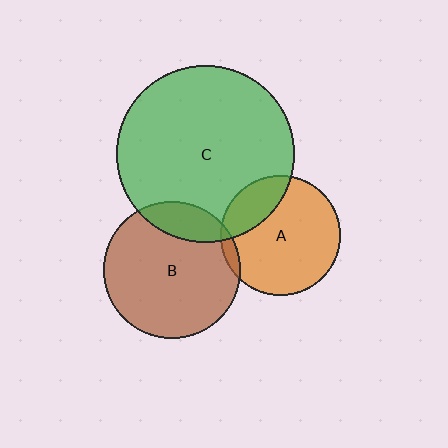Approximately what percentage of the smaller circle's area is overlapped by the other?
Approximately 20%.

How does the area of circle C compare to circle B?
Approximately 1.7 times.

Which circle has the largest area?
Circle C (green).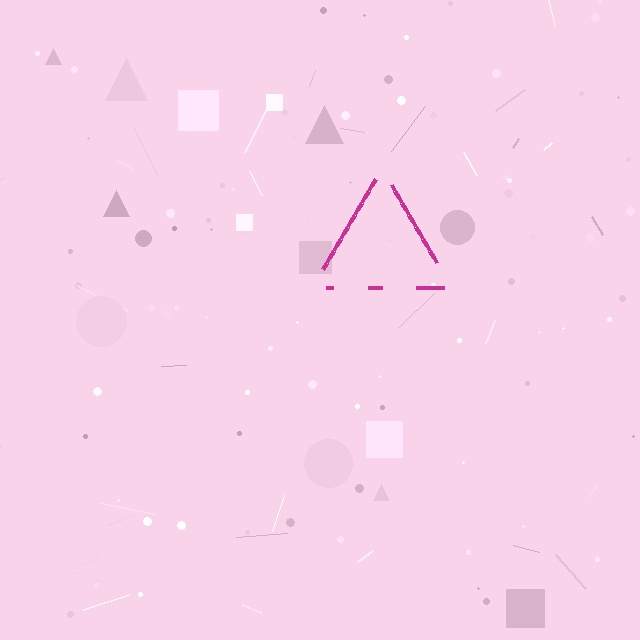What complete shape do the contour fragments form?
The contour fragments form a triangle.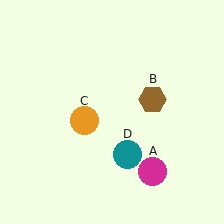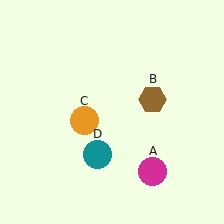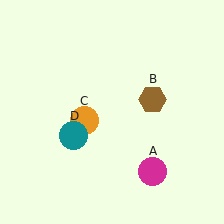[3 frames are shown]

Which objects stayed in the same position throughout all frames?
Magenta circle (object A) and brown hexagon (object B) and orange circle (object C) remained stationary.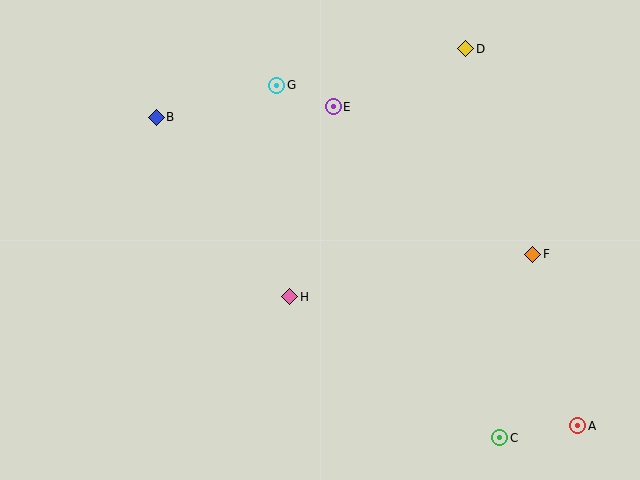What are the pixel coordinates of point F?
Point F is at (533, 254).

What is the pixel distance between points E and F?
The distance between E and F is 248 pixels.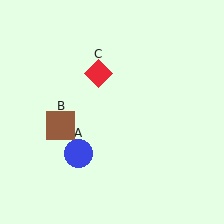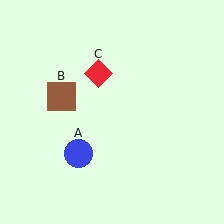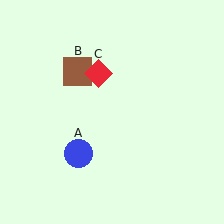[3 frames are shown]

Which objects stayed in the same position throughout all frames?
Blue circle (object A) and red diamond (object C) remained stationary.